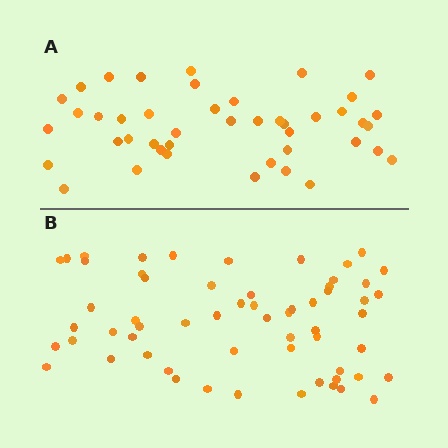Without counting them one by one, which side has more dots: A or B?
Region B (the bottom region) has more dots.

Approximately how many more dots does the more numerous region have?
Region B has approximately 15 more dots than region A.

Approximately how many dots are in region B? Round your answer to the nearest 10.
About 60 dots.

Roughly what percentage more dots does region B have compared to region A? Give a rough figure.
About 35% more.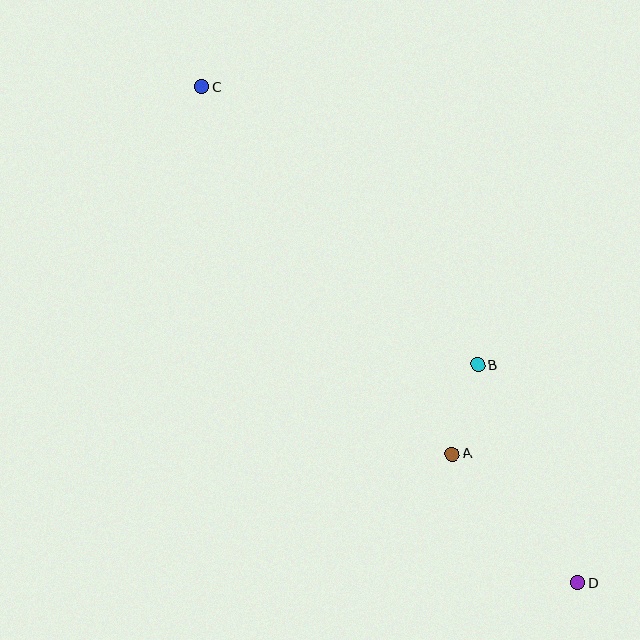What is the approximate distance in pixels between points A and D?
The distance between A and D is approximately 180 pixels.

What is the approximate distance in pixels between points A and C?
The distance between A and C is approximately 444 pixels.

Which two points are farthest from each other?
Points C and D are farthest from each other.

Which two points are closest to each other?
Points A and B are closest to each other.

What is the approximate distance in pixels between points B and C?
The distance between B and C is approximately 392 pixels.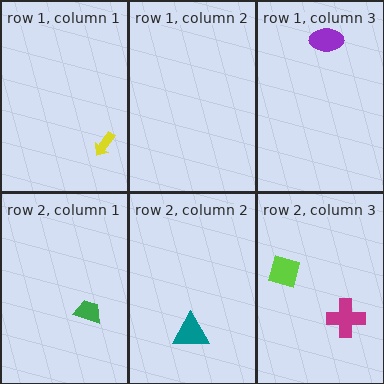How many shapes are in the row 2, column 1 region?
1.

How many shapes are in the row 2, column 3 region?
2.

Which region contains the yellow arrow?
The row 1, column 1 region.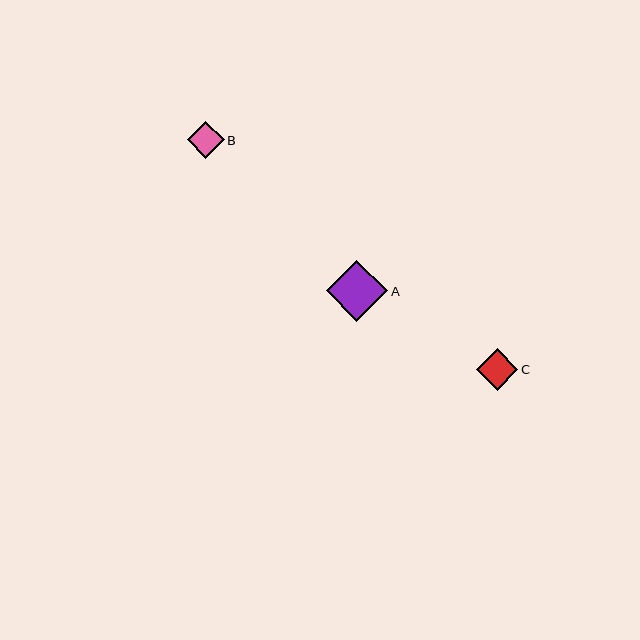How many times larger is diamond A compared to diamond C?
Diamond A is approximately 1.5 times the size of diamond C.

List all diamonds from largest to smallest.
From largest to smallest: A, C, B.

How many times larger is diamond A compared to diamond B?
Diamond A is approximately 1.7 times the size of diamond B.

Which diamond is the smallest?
Diamond B is the smallest with a size of approximately 36 pixels.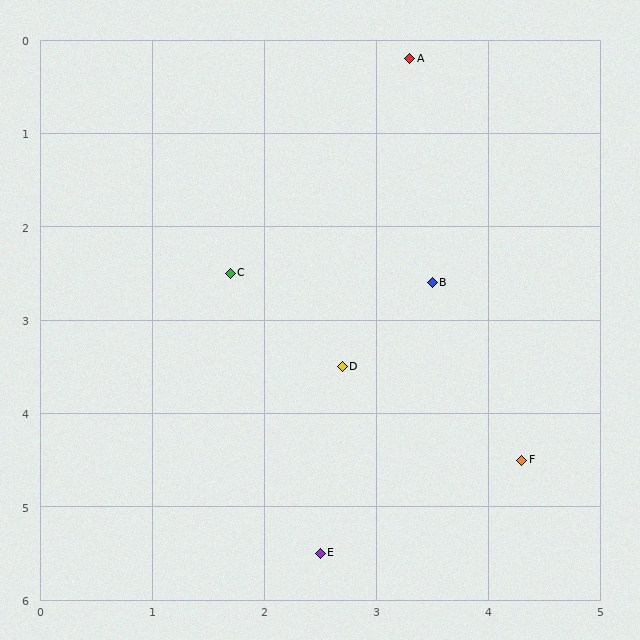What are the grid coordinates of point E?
Point E is at approximately (2.5, 5.5).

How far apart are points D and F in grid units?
Points D and F are about 1.9 grid units apart.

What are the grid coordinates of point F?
Point F is at approximately (4.3, 4.5).